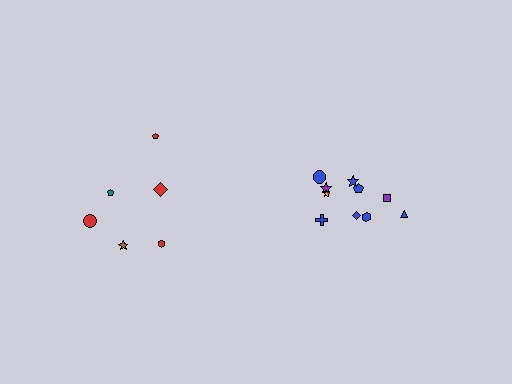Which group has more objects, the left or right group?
The right group.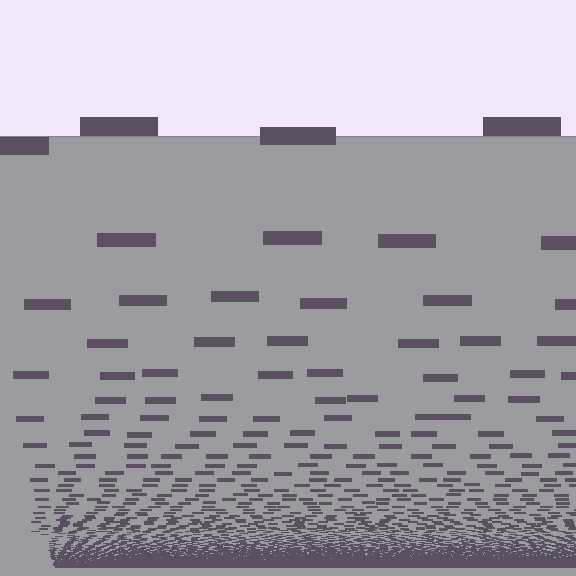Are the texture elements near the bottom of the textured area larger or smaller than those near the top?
Smaller. The gradient is inverted — elements near the bottom are smaller and denser.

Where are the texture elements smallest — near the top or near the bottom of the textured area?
Near the bottom.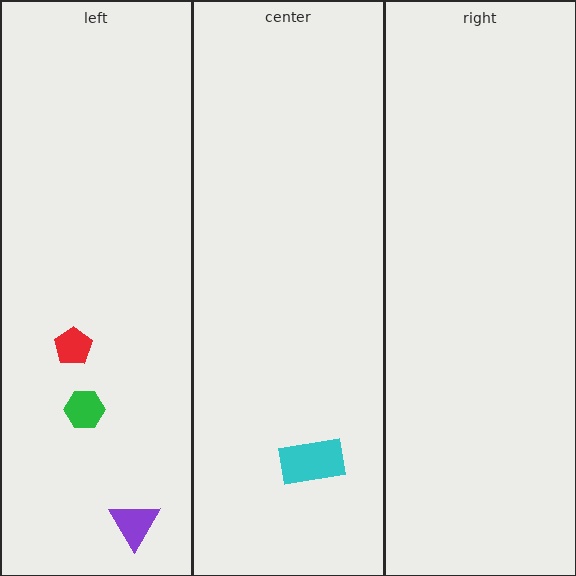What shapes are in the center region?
The cyan rectangle.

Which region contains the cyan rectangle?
The center region.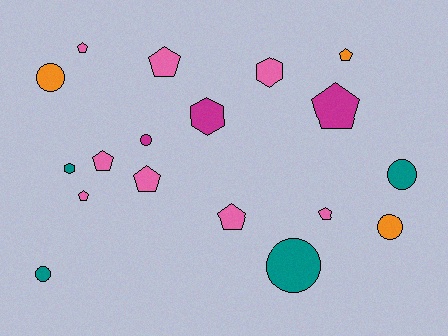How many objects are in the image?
There are 18 objects.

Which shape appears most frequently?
Pentagon, with 9 objects.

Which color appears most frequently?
Pink, with 8 objects.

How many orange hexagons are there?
There are no orange hexagons.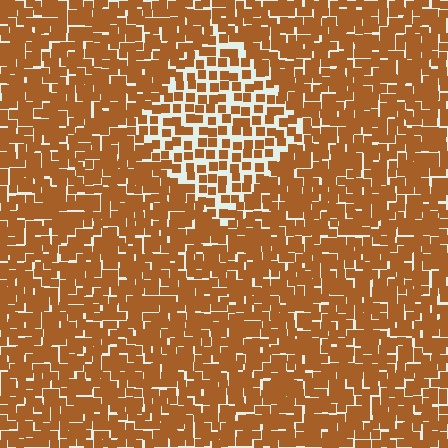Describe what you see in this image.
The image contains small brown elements arranged at two different densities. A diamond-shaped region is visible where the elements are less densely packed than the surrounding area.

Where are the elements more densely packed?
The elements are more densely packed outside the diamond boundary.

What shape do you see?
I see a diamond.